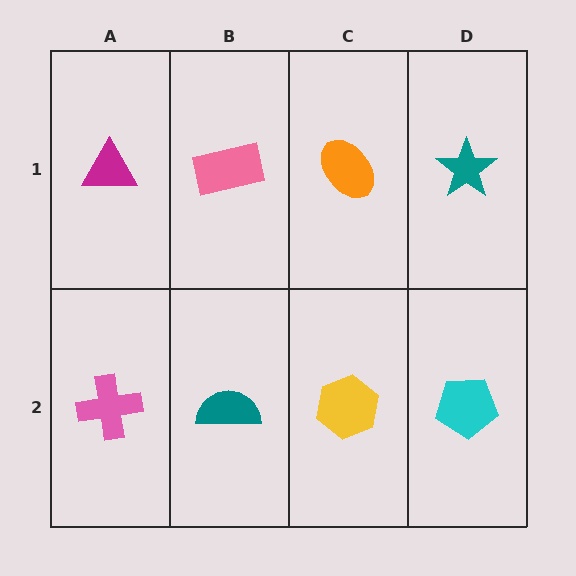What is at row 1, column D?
A teal star.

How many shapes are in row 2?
4 shapes.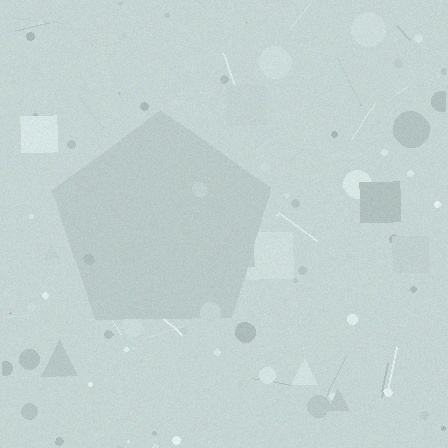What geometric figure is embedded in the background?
A pentagon is embedded in the background.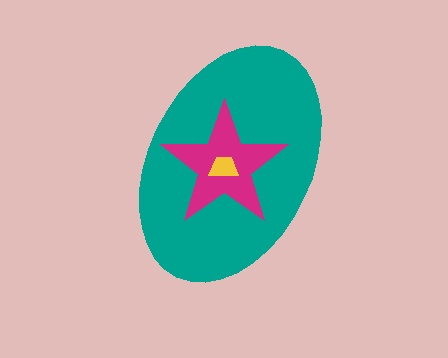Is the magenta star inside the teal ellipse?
Yes.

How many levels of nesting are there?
3.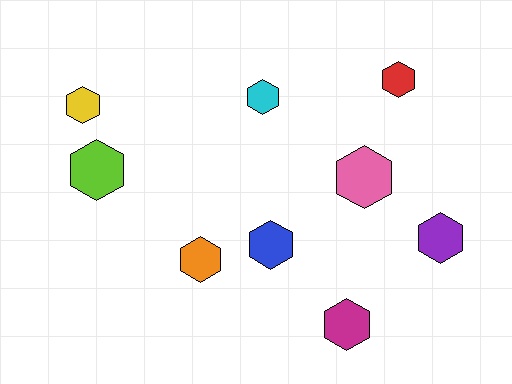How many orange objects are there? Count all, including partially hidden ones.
There is 1 orange object.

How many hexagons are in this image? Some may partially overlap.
There are 9 hexagons.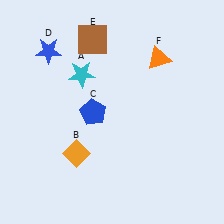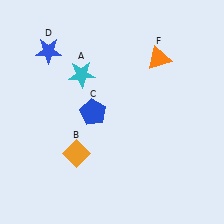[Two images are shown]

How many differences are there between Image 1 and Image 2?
There is 1 difference between the two images.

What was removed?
The brown square (E) was removed in Image 2.